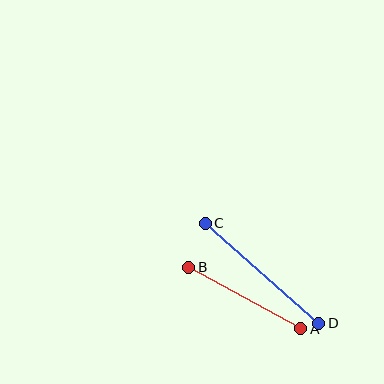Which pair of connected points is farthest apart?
Points C and D are farthest apart.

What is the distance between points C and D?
The distance is approximately 151 pixels.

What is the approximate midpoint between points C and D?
The midpoint is at approximately (262, 273) pixels.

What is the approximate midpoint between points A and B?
The midpoint is at approximately (245, 298) pixels.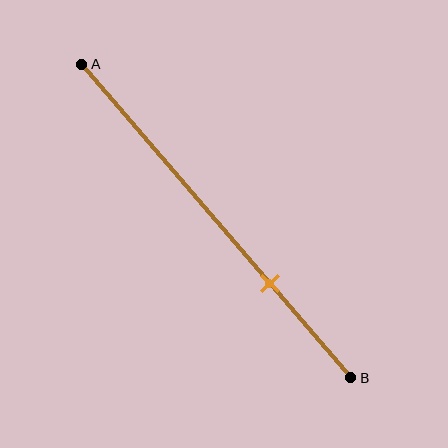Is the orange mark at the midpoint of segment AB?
No, the mark is at about 70% from A, not at the 50% midpoint.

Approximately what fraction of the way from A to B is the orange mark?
The orange mark is approximately 70% of the way from A to B.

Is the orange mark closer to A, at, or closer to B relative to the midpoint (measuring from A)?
The orange mark is closer to point B than the midpoint of segment AB.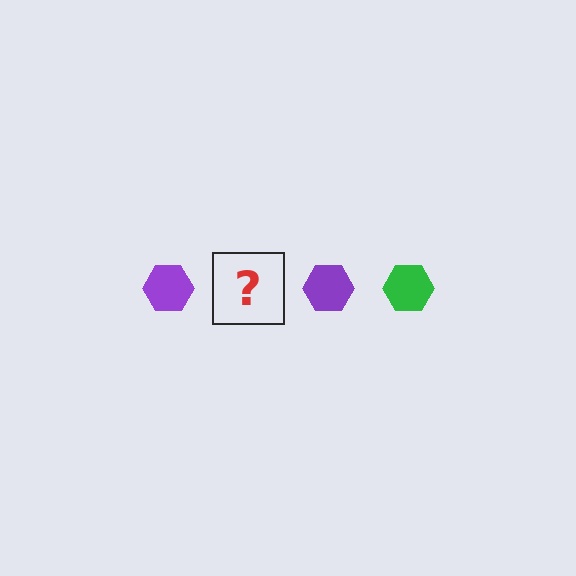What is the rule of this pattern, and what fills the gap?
The rule is that the pattern cycles through purple, green hexagons. The gap should be filled with a green hexagon.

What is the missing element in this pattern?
The missing element is a green hexagon.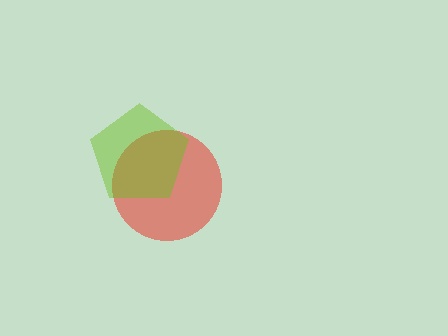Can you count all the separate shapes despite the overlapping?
Yes, there are 2 separate shapes.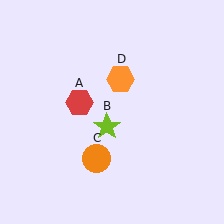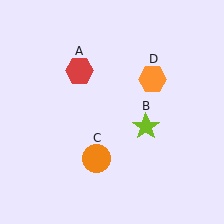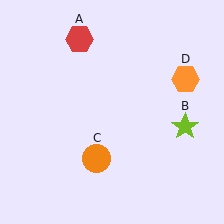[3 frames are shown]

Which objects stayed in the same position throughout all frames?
Orange circle (object C) remained stationary.